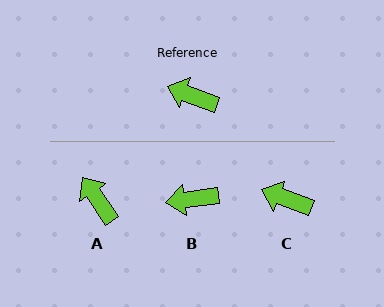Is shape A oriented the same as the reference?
No, it is off by about 35 degrees.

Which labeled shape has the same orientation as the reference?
C.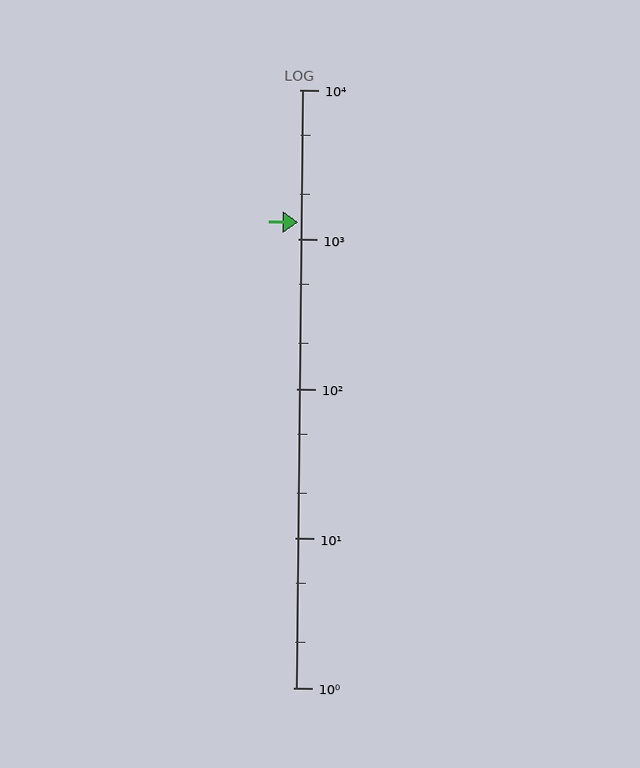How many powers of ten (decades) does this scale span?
The scale spans 4 decades, from 1 to 10000.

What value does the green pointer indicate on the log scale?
The pointer indicates approximately 1300.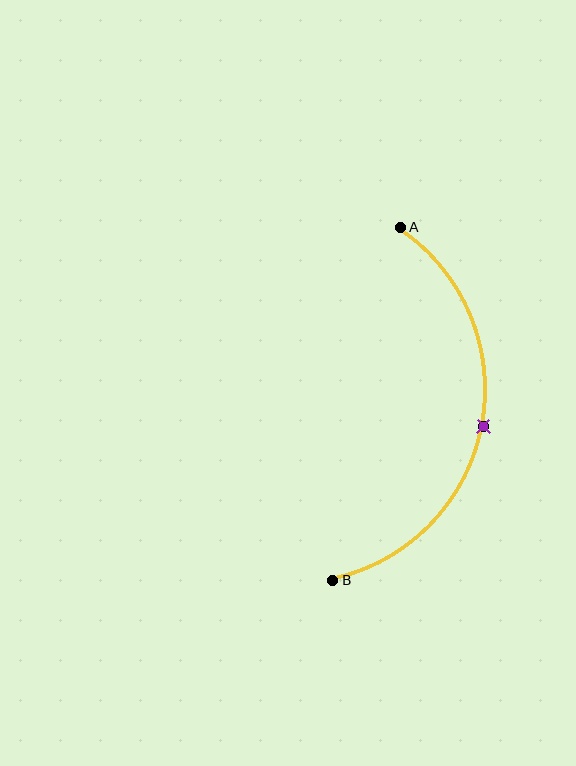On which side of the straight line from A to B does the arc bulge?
The arc bulges to the right of the straight line connecting A and B.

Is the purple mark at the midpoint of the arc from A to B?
Yes. The purple mark lies on the arc at equal arc-length from both A and B — it is the arc midpoint.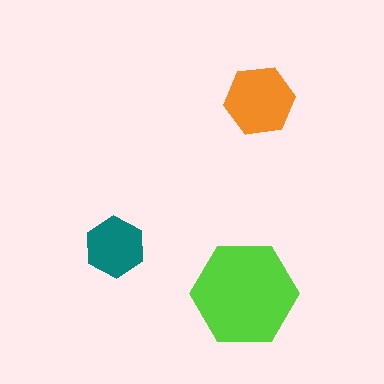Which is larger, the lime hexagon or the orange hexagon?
The lime one.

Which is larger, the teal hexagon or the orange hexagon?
The orange one.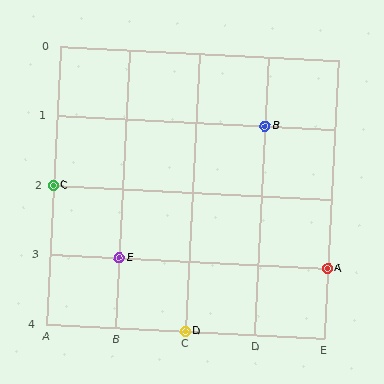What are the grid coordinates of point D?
Point D is at grid coordinates (C, 4).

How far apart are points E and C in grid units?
Points E and C are 1 column and 1 row apart (about 1.4 grid units diagonally).